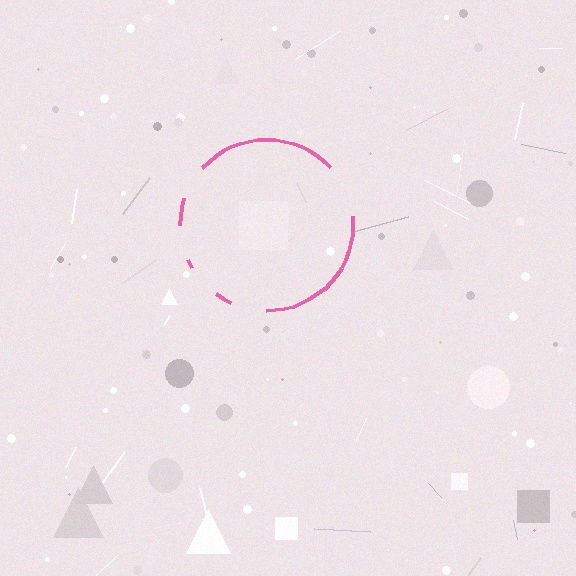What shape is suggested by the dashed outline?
The dashed outline suggests a circle.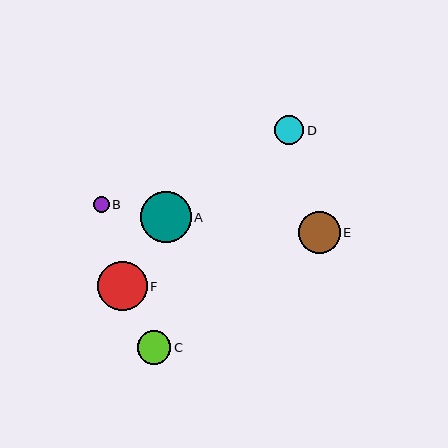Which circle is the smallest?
Circle B is the smallest with a size of approximately 16 pixels.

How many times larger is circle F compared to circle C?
Circle F is approximately 1.5 times the size of circle C.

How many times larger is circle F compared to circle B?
Circle F is approximately 3.1 times the size of circle B.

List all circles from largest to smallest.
From largest to smallest: A, F, E, C, D, B.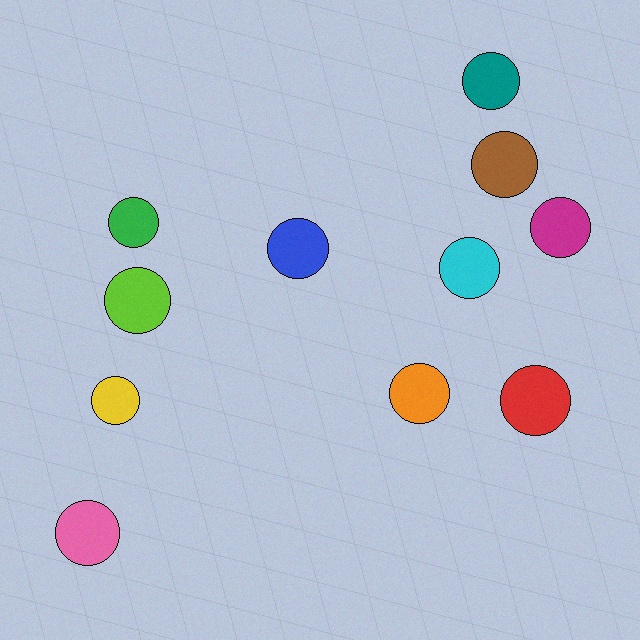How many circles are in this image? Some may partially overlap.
There are 11 circles.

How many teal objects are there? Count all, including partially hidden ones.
There is 1 teal object.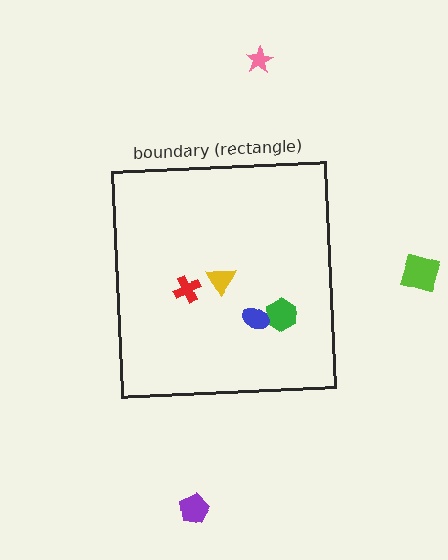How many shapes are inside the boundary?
4 inside, 3 outside.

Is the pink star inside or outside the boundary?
Outside.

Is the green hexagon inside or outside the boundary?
Inside.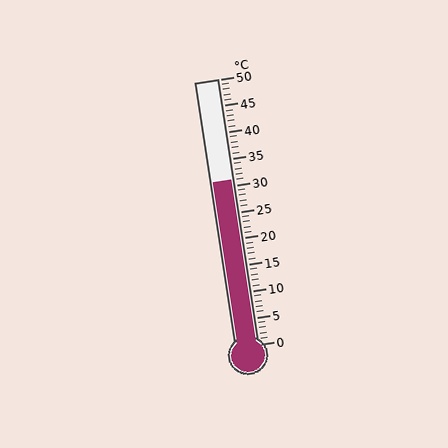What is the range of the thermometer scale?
The thermometer scale ranges from 0°C to 50°C.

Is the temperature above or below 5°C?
The temperature is above 5°C.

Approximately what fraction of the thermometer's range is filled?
The thermometer is filled to approximately 60% of its range.